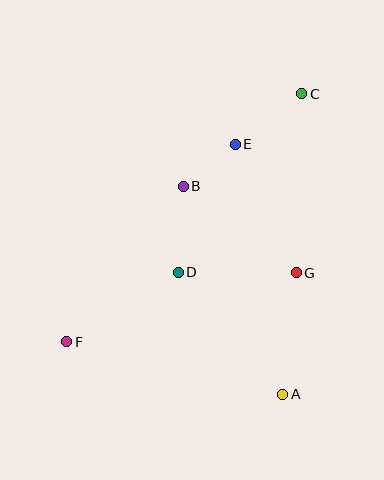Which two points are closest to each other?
Points B and E are closest to each other.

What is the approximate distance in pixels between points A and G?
The distance between A and G is approximately 122 pixels.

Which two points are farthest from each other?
Points C and F are farthest from each other.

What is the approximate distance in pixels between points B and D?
The distance between B and D is approximately 86 pixels.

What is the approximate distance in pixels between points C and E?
The distance between C and E is approximately 83 pixels.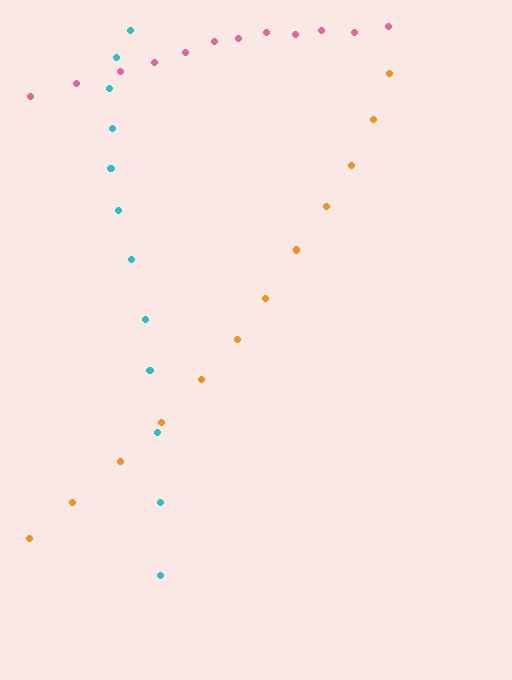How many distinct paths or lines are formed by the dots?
There are 3 distinct paths.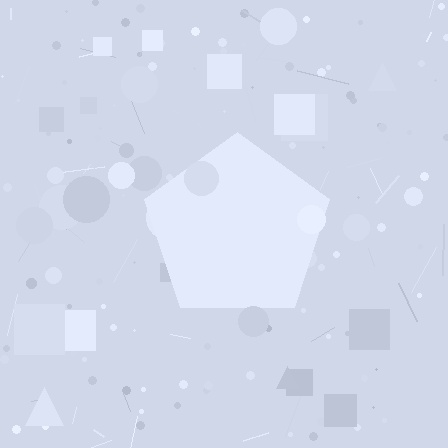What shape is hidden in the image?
A pentagon is hidden in the image.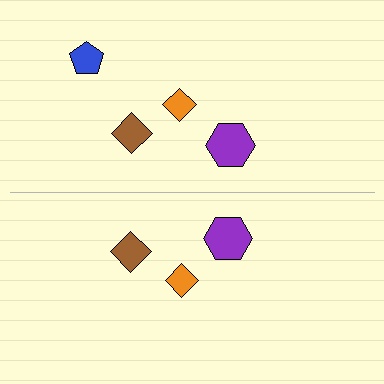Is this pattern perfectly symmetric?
No, the pattern is not perfectly symmetric. A blue pentagon is missing from the bottom side.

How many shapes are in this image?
There are 7 shapes in this image.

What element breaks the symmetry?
A blue pentagon is missing from the bottom side.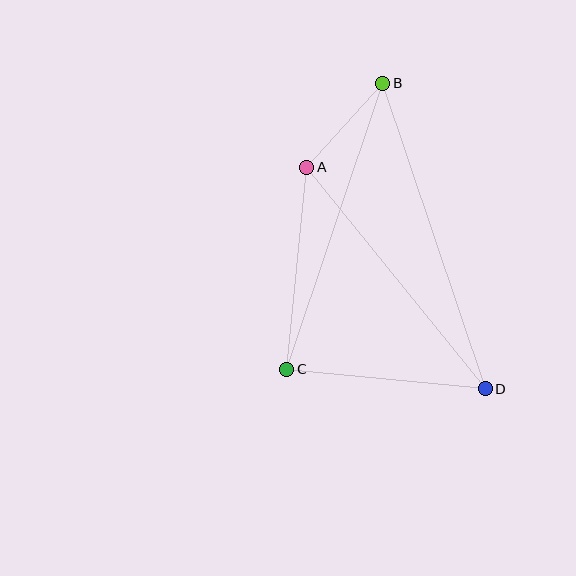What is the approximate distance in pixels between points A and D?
The distance between A and D is approximately 284 pixels.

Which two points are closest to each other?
Points A and B are closest to each other.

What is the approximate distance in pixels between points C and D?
The distance between C and D is approximately 199 pixels.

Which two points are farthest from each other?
Points B and D are farthest from each other.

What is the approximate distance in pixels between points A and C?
The distance between A and C is approximately 203 pixels.